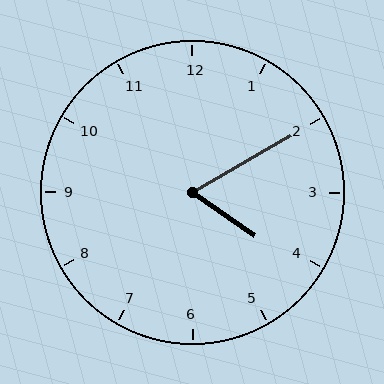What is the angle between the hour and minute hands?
Approximately 65 degrees.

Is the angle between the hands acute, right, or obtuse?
It is acute.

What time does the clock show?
4:10.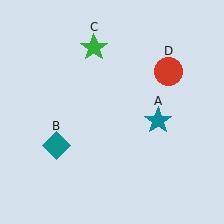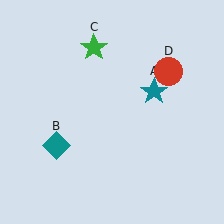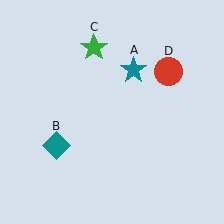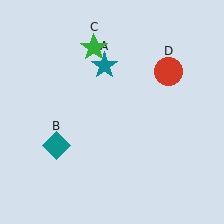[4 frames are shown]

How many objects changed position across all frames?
1 object changed position: teal star (object A).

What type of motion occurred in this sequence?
The teal star (object A) rotated counterclockwise around the center of the scene.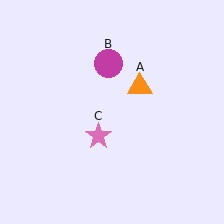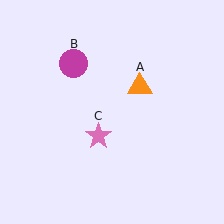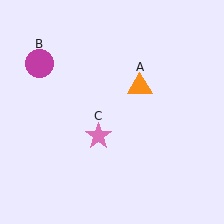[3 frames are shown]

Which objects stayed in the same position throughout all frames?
Orange triangle (object A) and pink star (object C) remained stationary.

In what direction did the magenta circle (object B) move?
The magenta circle (object B) moved left.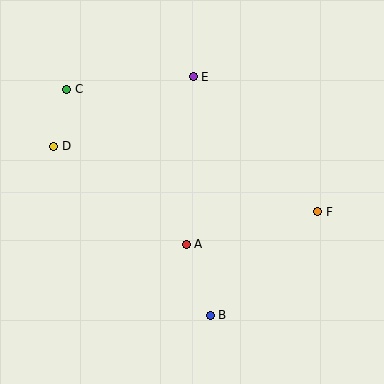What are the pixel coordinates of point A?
Point A is at (186, 244).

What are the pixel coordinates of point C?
Point C is at (67, 89).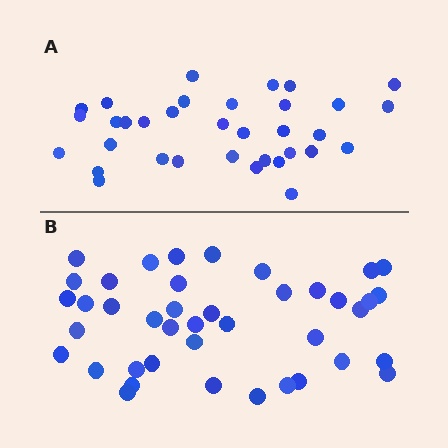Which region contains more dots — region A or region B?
Region B (the bottom region) has more dots.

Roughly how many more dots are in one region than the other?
Region B has roughly 8 or so more dots than region A.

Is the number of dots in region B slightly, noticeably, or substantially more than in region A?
Region B has only slightly more — the two regions are fairly close. The ratio is roughly 1.2 to 1.